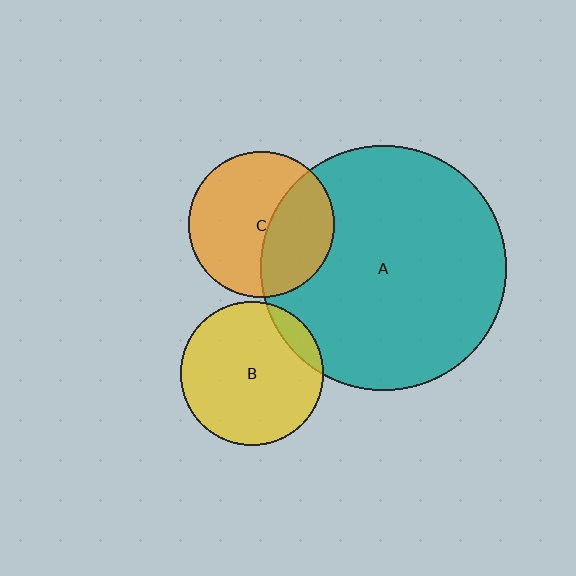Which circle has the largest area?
Circle A (teal).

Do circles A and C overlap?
Yes.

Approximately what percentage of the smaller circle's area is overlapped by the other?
Approximately 40%.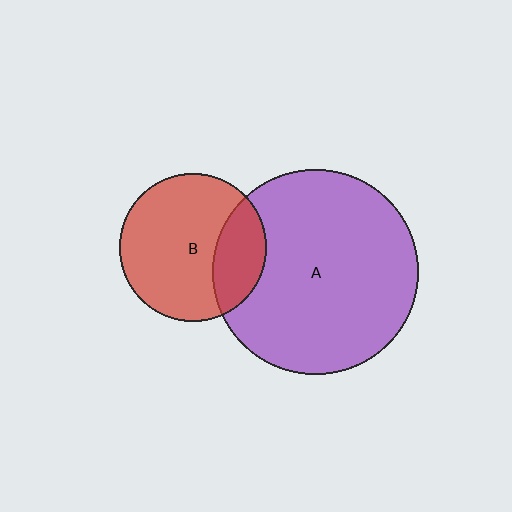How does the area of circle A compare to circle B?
Approximately 1.9 times.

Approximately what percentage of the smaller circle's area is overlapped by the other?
Approximately 25%.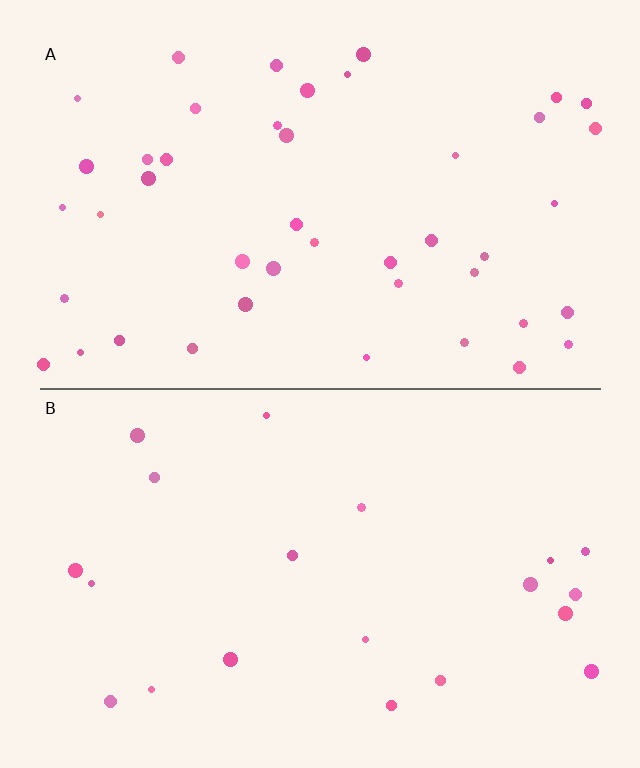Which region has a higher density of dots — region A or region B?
A (the top).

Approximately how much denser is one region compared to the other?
Approximately 2.2× — region A over region B.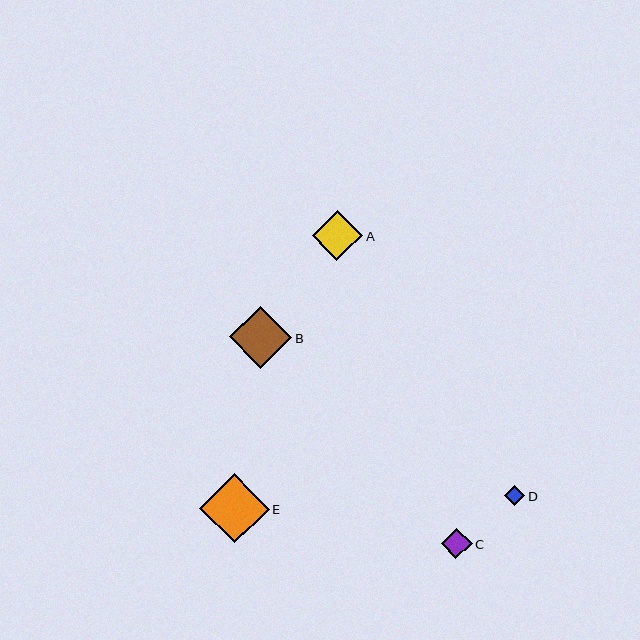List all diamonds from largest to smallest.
From largest to smallest: E, B, A, C, D.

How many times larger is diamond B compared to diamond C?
Diamond B is approximately 2.0 times the size of diamond C.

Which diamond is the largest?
Diamond E is the largest with a size of approximately 69 pixels.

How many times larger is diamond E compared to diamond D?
Diamond E is approximately 3.4 times the size of diamond D.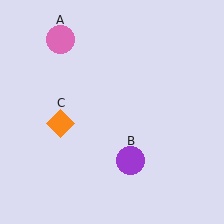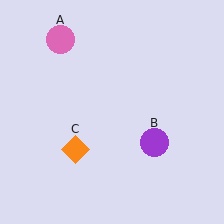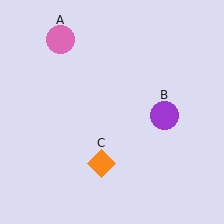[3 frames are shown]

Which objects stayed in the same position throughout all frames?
Pink circle (object A) remained stationary.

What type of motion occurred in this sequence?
The purple circle (object B), orange diamond (object C) rotated counterclockwise around the center of the scene.